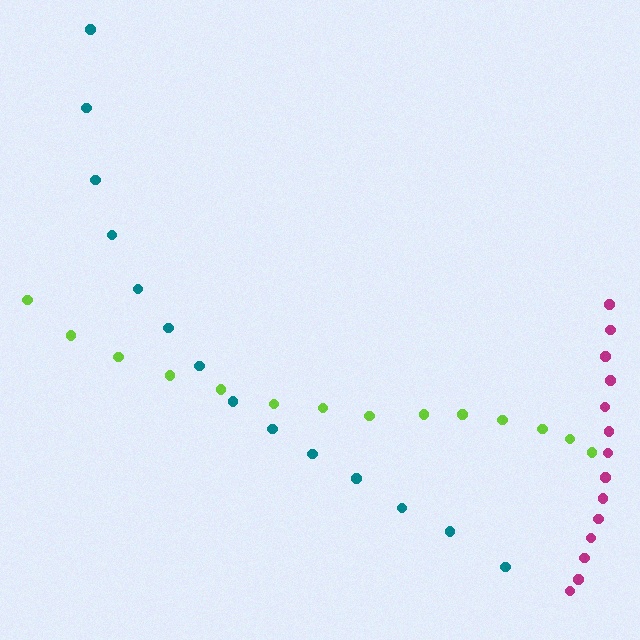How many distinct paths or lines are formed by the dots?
There are 3 distinct paths.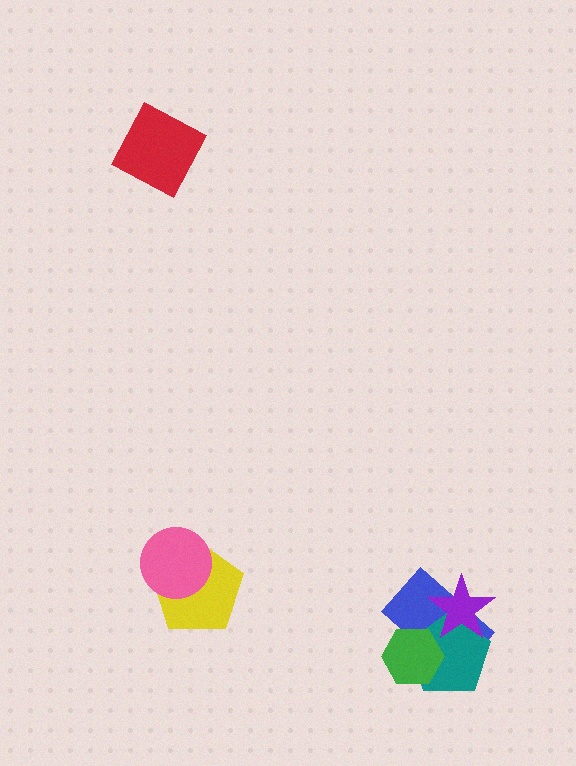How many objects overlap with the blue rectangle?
3 objects overlap with the blue rectangle.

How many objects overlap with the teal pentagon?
3 objects overlap with the teal pentagon.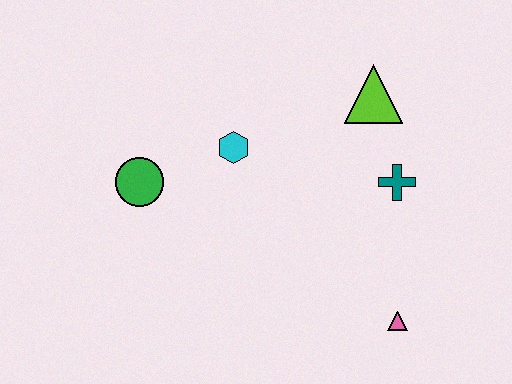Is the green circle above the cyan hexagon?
No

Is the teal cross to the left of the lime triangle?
No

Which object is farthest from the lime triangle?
The green circle is farthest from the lime triangle.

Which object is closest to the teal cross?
The lime triangle is closest to the teal cross.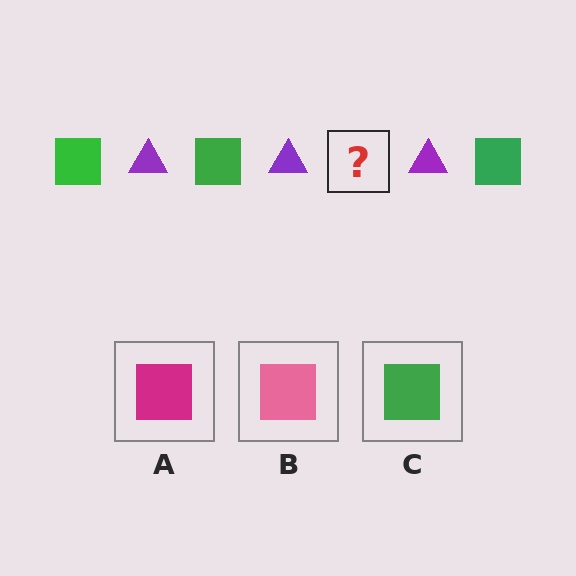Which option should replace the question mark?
Option C.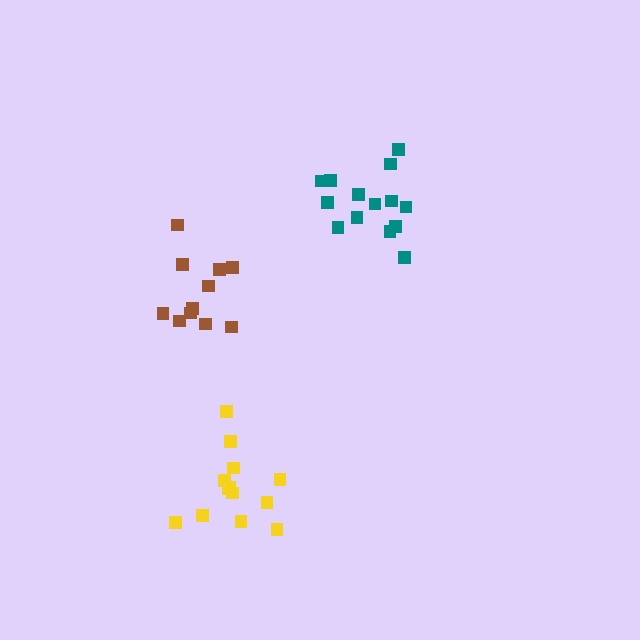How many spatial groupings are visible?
There are 3 spatial groupings.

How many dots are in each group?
Group 1: 13 dots, Group 2: 14 dots, Group 3: 11 dots (38 total).